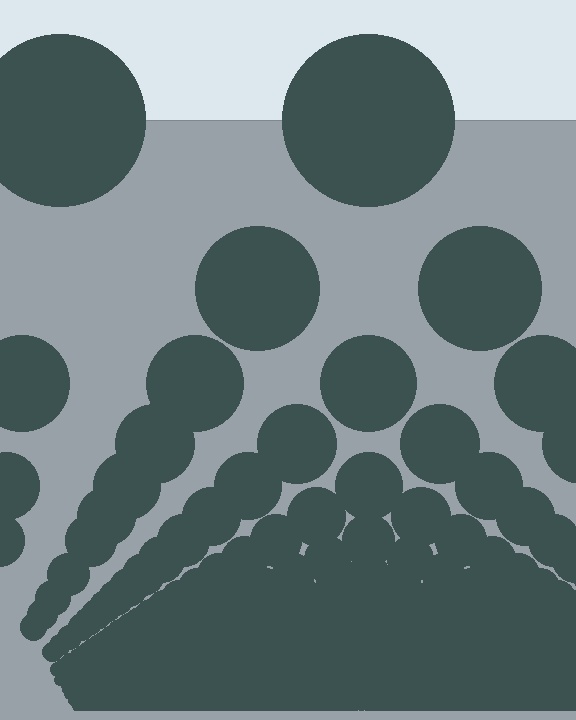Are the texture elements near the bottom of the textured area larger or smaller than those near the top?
Smaller. The gradient is inverted — elements near the bottom are smaller and denser.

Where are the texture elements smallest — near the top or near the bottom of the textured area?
Near the bottom.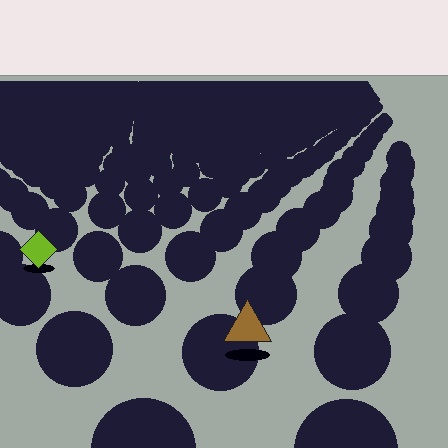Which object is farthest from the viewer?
The lime diamond is farthest from the viewer. It appears smaller and the ground texture around it is denser.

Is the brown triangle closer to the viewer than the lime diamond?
Yes. The brown triangle is closer — you can tell from the texture gradient: the ground texture is coarser near it.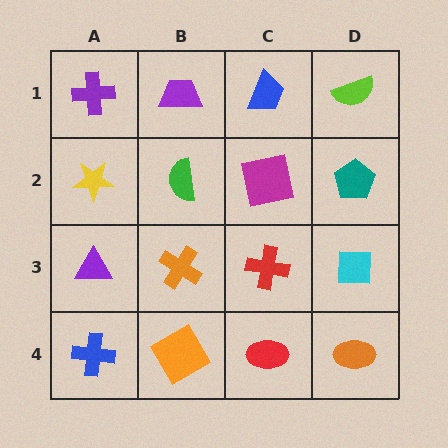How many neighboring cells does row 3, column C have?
4.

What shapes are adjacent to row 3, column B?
A green semicircle (row 2, column B), an orange square (row 4, column B), a purple triangle (row 3, column A), a red cross (row 3, column C).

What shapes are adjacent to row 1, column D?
A teal pentagon (row 2, column D), a blue trapezoid (row 1, column C).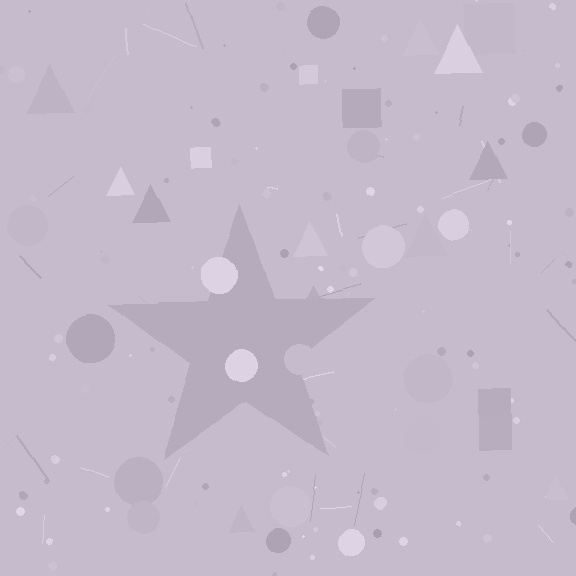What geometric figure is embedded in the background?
A star is embedded in the background.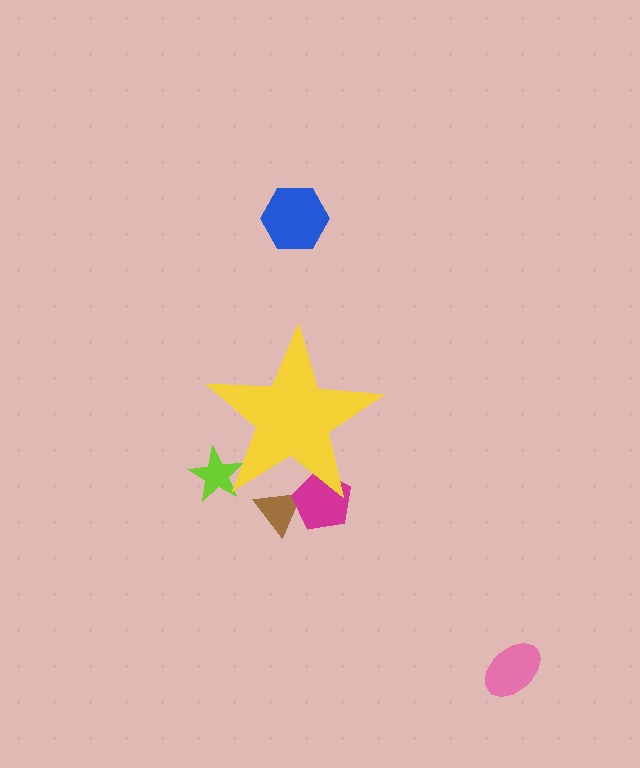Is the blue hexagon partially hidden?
No, the blue hexagon is fully visible.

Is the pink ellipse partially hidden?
No, the pink ellipse is fully visible.